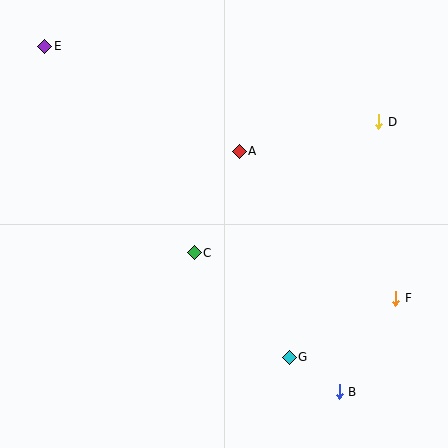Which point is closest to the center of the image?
Point C at (194, 253) is closest to the center.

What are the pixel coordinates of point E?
Point E is at (45, 46).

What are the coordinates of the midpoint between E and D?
The midpoint between E and D is at (212, 84).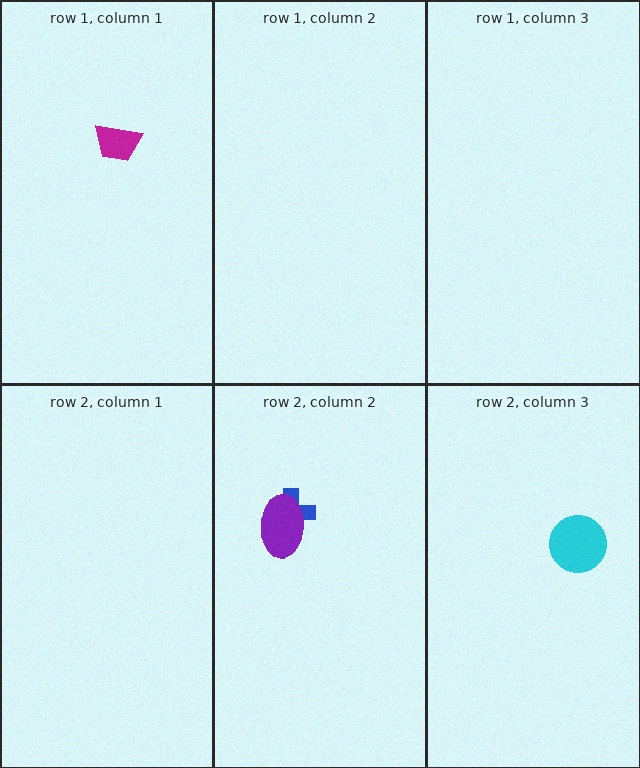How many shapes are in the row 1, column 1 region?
1.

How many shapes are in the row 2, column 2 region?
2.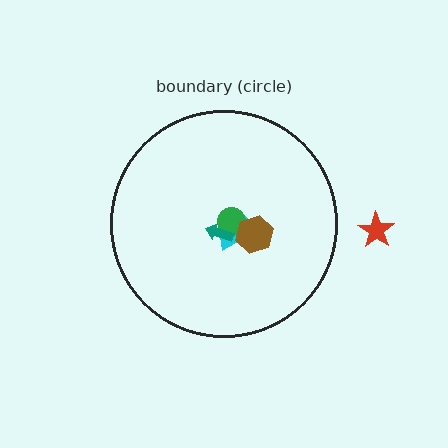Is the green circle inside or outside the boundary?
Inside.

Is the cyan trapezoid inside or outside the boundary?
Inside.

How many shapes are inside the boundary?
4 inside, 1 outside.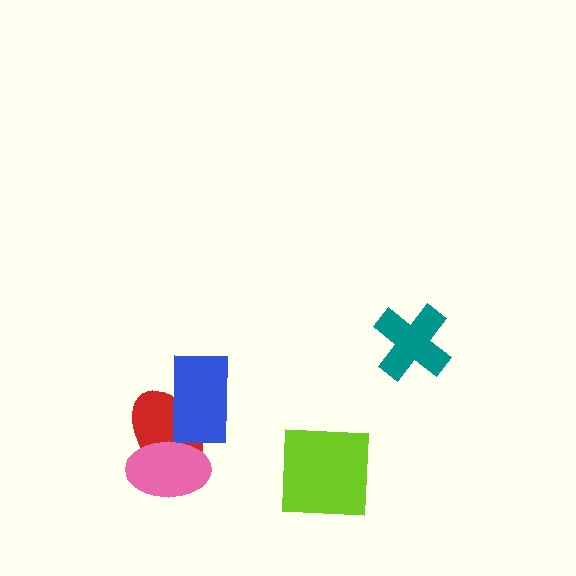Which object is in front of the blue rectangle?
The pink ellipse is in front of the blue rectangle.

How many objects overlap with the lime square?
0 objects overlap with the lime square.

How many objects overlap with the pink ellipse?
2 objects overlap with the pink ellipse.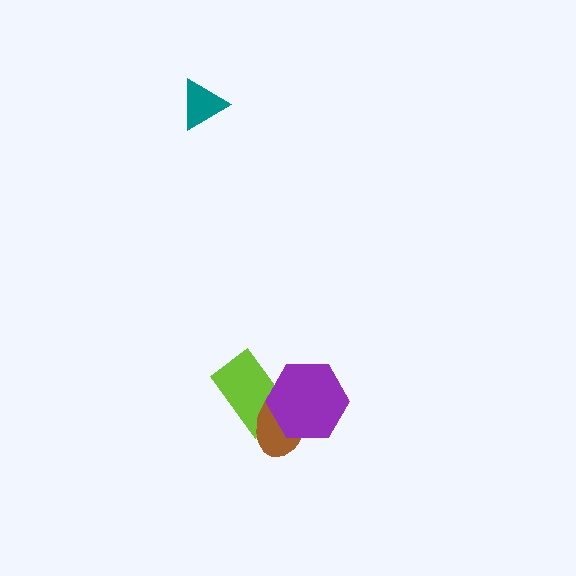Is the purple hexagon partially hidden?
No, no other shape covers it.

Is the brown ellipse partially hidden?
Yes, it is partially covered by another shape.